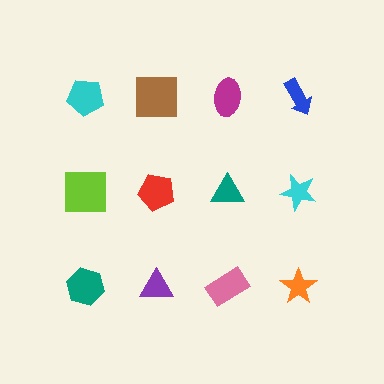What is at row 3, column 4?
An orange star.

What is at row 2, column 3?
A teal triangle.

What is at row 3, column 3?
A pink rectangle.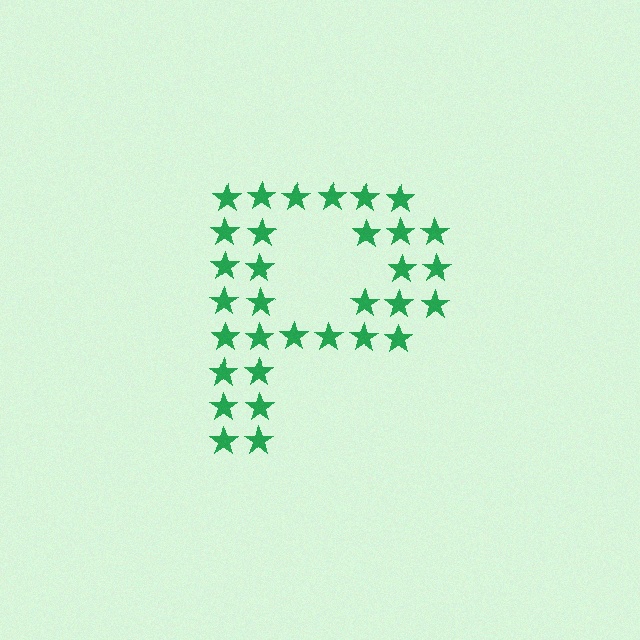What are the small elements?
The small elements are stars.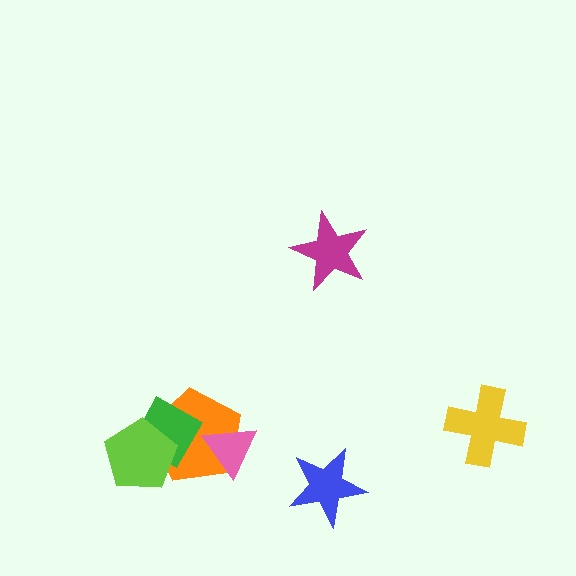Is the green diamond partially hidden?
Yes, it is partially covered by another shape.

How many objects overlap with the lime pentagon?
2 objects overlap with the lime pentagon.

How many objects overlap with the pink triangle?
1 object overlaps with the pink triangle.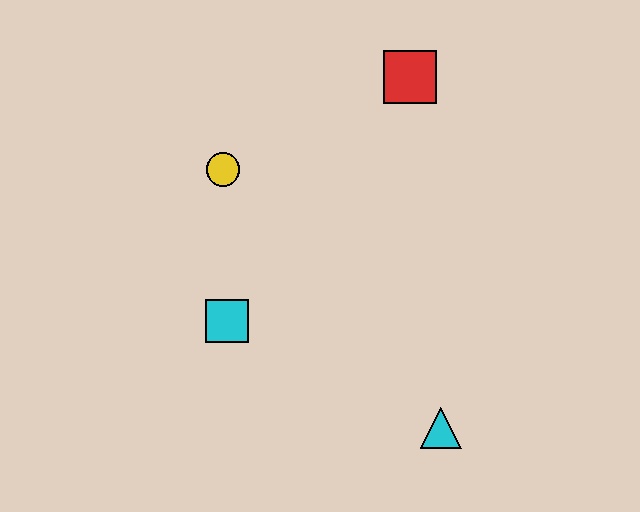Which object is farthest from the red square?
The cyan triangle is farthest from the red square.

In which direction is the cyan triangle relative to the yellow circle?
The cyan triangle is below the yellow circle.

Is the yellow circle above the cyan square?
Yes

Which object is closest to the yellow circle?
The cyan square is closest to the yellow circle.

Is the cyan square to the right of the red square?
No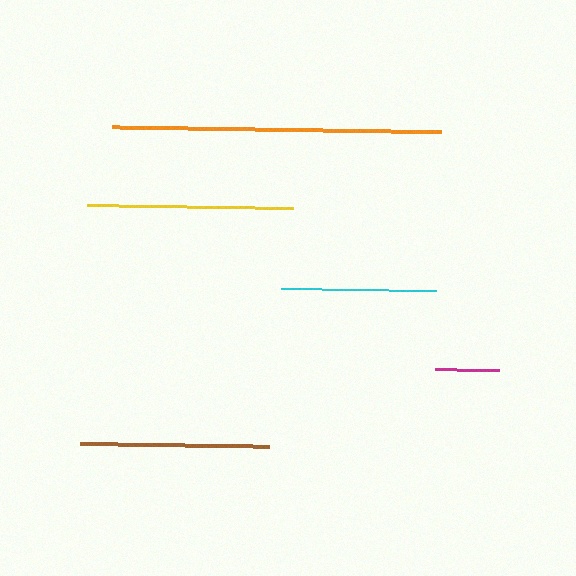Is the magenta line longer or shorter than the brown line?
The brown line is longer than the magenta line.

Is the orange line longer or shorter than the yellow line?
The orange line is longer than the yellow line.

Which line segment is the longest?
The orange line is the longest at approximately 329 pixels.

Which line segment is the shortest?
The magenta line is the shortest at approximately 64 pixels.